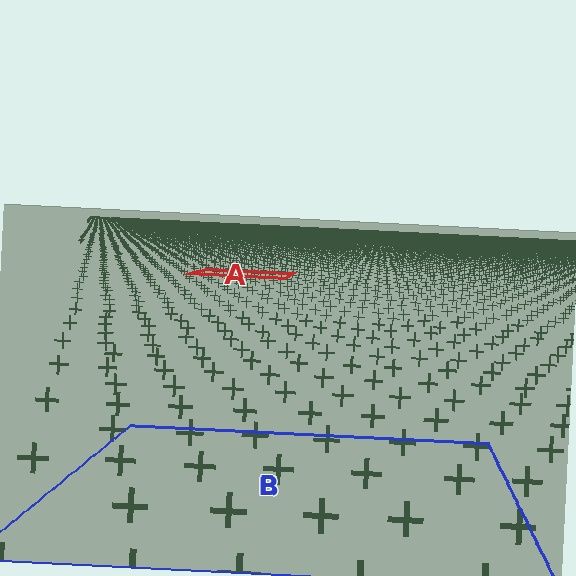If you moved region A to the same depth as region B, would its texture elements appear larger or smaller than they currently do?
They would appear larger. At a closer depth, the same texture elements are projected at a bigger on-screen size.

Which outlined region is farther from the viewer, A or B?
Region A is farther from the viewer — the texture elements inside it appear smaller and more densely packed.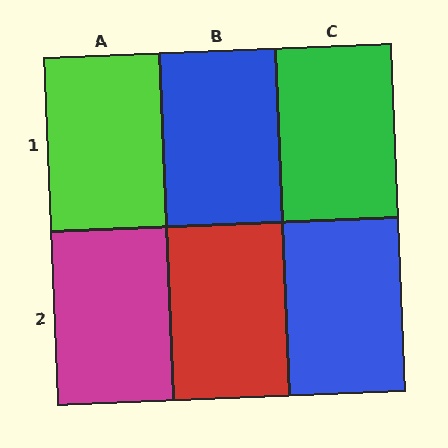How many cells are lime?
1 cell is lime.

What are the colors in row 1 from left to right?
Lime, blue, green.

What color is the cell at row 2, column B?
Red.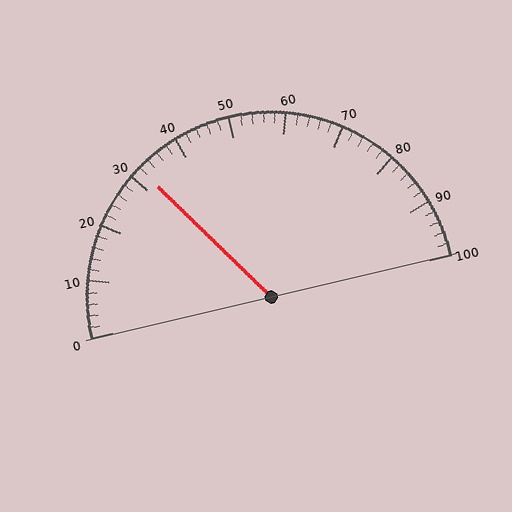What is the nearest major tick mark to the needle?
The nearest major tick mark is 30.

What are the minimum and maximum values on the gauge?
The gauge ranges from 0 to 100.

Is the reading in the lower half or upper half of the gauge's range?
The reading is in the lower half of the range (0 to 100).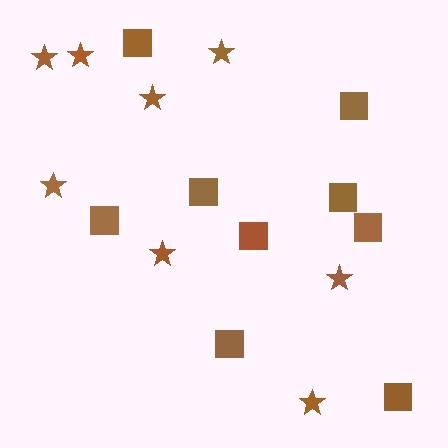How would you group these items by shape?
There are 2 groups: one group of squares (9) and one group of stars (8).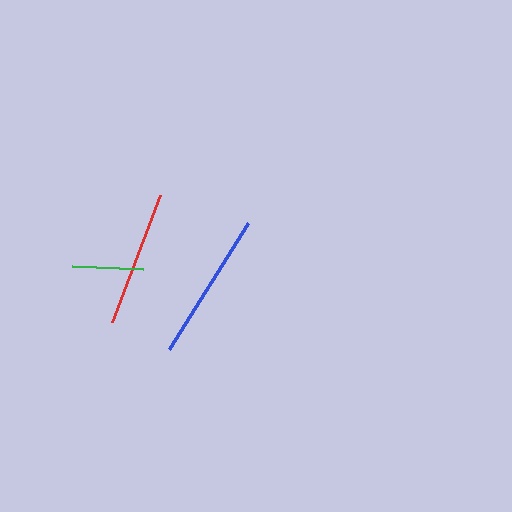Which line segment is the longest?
The blue line is the longest at approximately 149 pixels.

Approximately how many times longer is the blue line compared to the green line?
The blue line is approximately 2.1 times the length of the green line.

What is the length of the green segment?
The green segment is approximately 71 pixels long.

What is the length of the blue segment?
The blue segment is approximately 149 pixels long.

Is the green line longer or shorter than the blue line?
The blue line is longer than the green line.